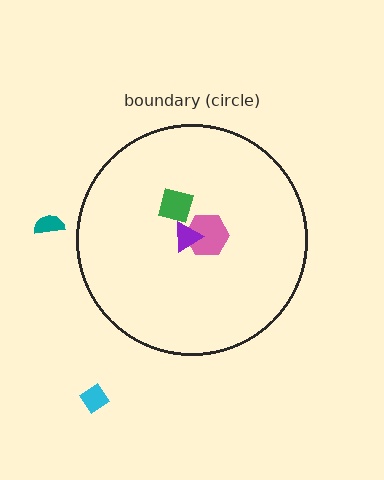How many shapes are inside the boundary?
3 inside, 2 outside.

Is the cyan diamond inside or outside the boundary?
Outside.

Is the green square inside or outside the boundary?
Inside.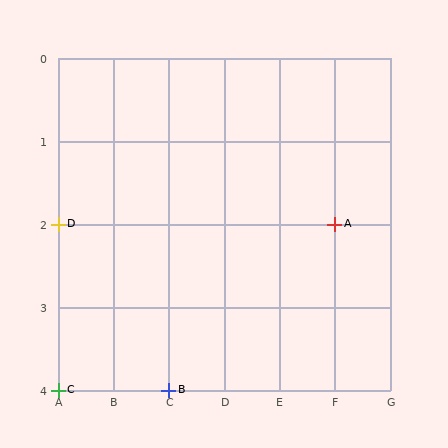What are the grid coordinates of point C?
Point C is at grid coordinates (A, 4).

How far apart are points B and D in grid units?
Points B and D are 2 columns and 2 rows apart (about 2.8 grid units diagonally).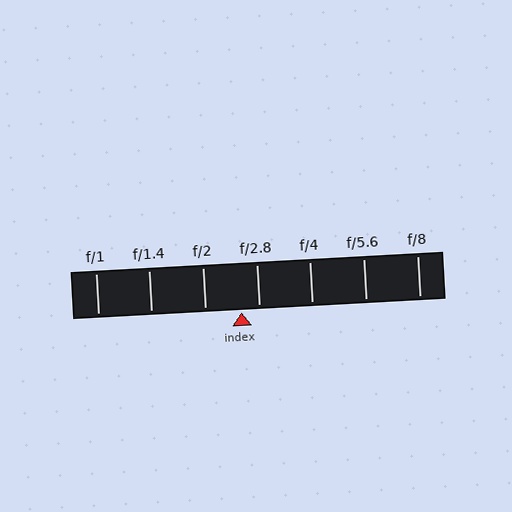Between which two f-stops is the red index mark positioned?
The index mark is between f/2 and f/2.8.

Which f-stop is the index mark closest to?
The index mark is closest to f/2.8.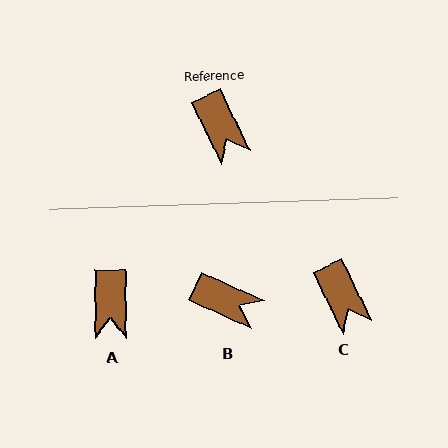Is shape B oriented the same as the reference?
No, it is off by about 41 degrees.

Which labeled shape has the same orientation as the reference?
C.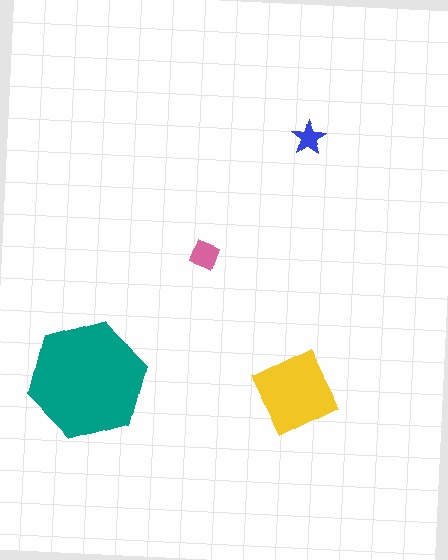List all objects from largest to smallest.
The teal hexagon, the yellow square, the pink diamond, the blue star.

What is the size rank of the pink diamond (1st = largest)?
3rd.